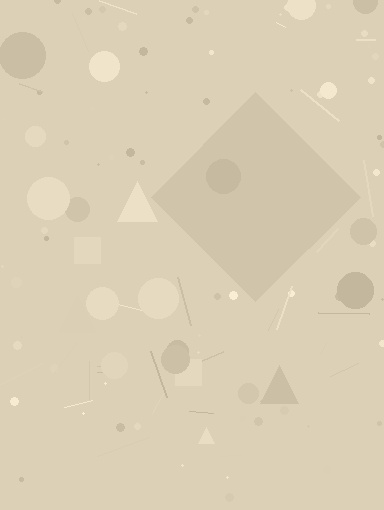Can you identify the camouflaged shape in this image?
The camouflaged shape is a diamond.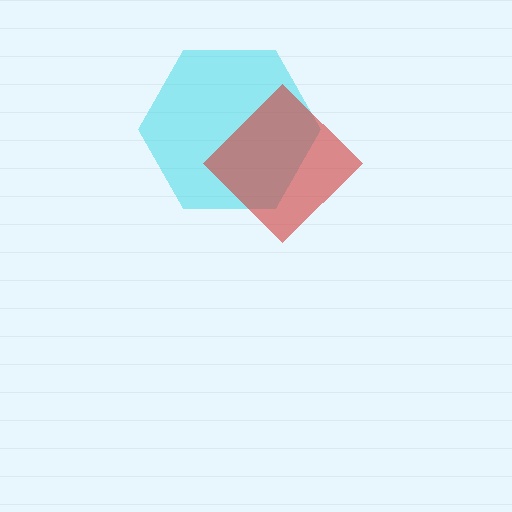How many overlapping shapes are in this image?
There are 2 overlapping shapes in the image.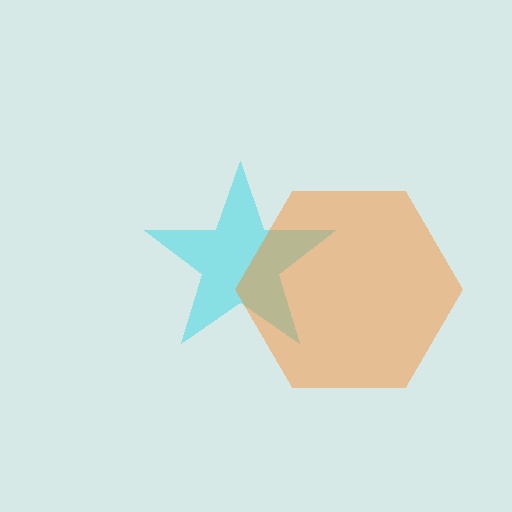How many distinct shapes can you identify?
There are 2 distinct shapes: a cyan star, an orange hexagon.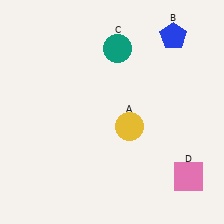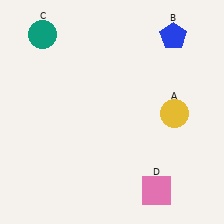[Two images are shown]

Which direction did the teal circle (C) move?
The teal circle (C) moved left.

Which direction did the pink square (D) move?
The pink square (D) moved left.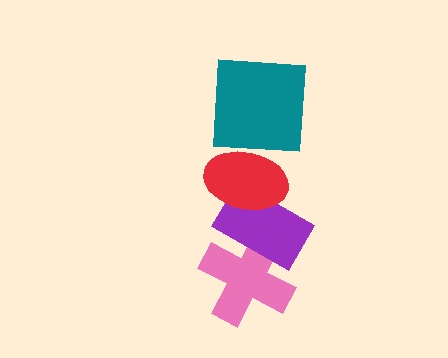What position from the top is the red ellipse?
The red ellipse is 2nd from the top.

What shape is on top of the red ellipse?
The teal square is on top of the red ellipse.